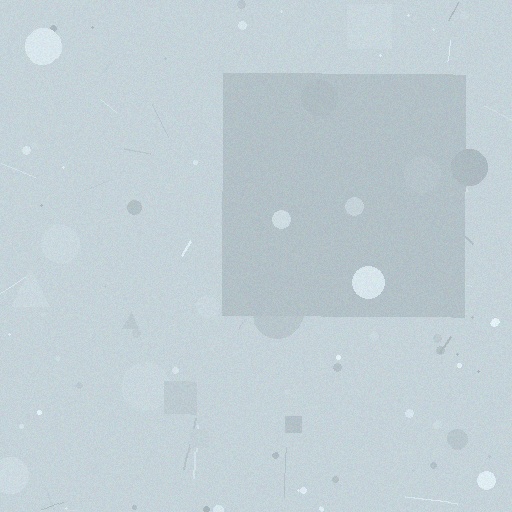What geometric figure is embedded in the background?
A square is embedded in the background.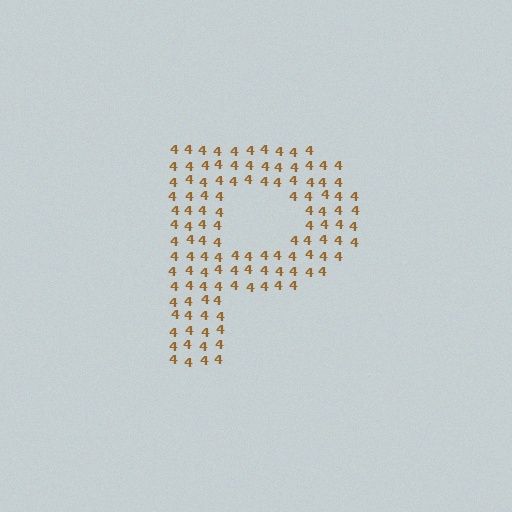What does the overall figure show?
The overall figure shows the letter P.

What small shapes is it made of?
It is made of small digit 4's.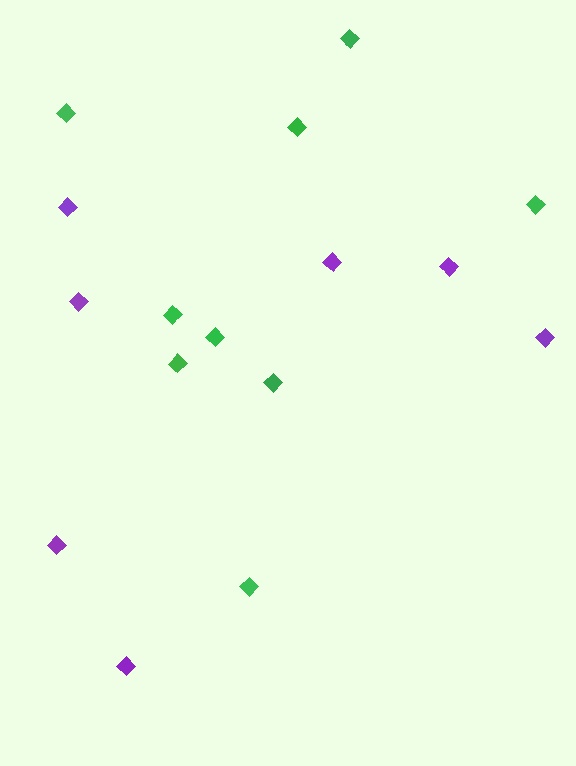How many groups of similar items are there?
There are 2 groups: one group of purple diamonds (7) and one group of green diamonds (9).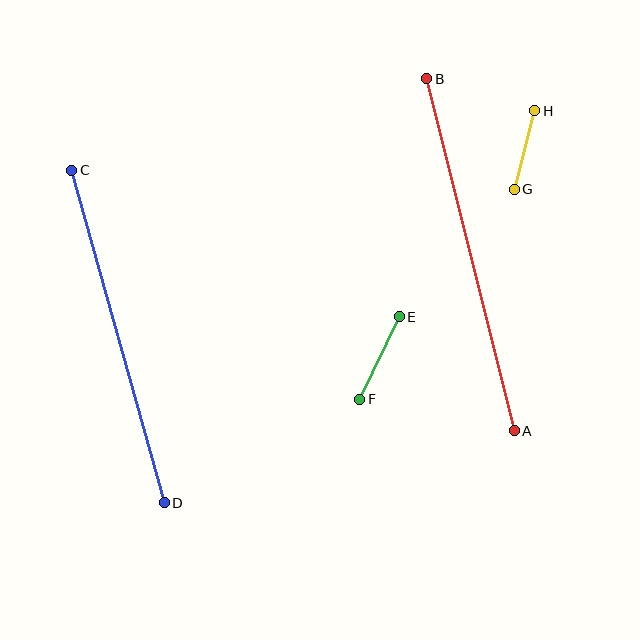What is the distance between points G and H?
The distance is approximately 81 pixels.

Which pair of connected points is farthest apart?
Points A and B are farthest apart.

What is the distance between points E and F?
The distance is approximately 91 pixels.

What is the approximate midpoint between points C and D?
The midpoint is at approximately (118, 336) pixels.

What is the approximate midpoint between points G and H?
The midpoint is at approximately (525, 150) pixels.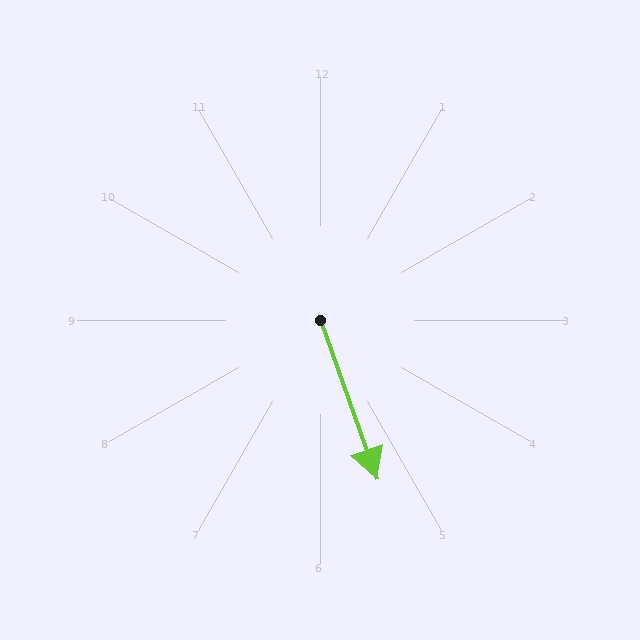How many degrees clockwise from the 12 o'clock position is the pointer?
Approximately 160 degrees.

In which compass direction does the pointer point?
South.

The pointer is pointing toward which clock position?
Roughly 5 o'clock.